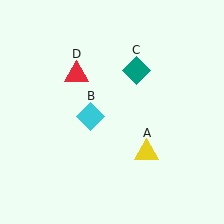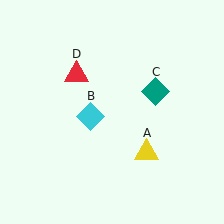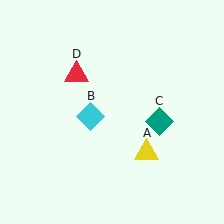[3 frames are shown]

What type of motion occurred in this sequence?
The teal diamond (object C) rotated clockwise around the center of the scene.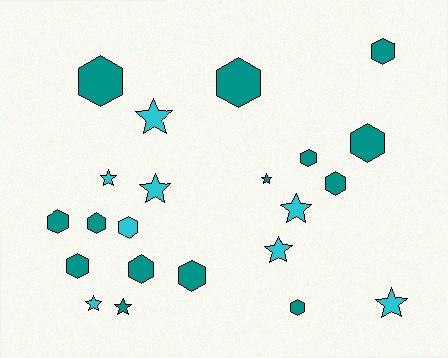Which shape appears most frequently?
Hexagon, with 13 objects.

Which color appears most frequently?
Teal, with 14 objects.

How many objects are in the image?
There are 22 objects.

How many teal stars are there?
There are 2 teal stars.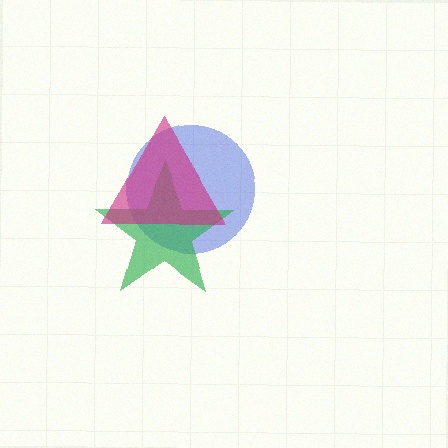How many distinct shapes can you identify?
There are 3 distinct shapes: a blue circle, a green star, a magenta triangle.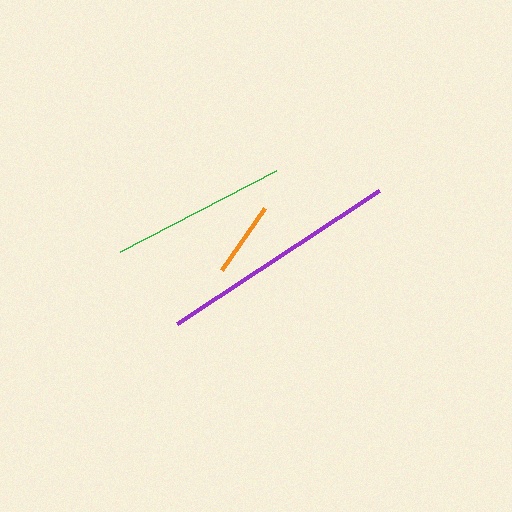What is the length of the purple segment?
The purple segment is approximately 242 pixels long.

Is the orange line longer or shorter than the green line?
The green line is longer than the orange line.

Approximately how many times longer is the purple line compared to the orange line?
The purple line is approximately 3.2 times the length of the orange line.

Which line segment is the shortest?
The orange line is the shortest at approximately 76 pixels.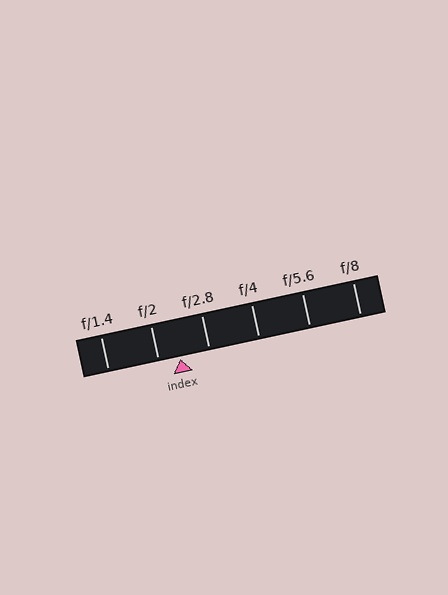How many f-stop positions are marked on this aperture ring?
There are 6 f-stop positions marked.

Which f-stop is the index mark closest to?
The index mark is closest to f/2.